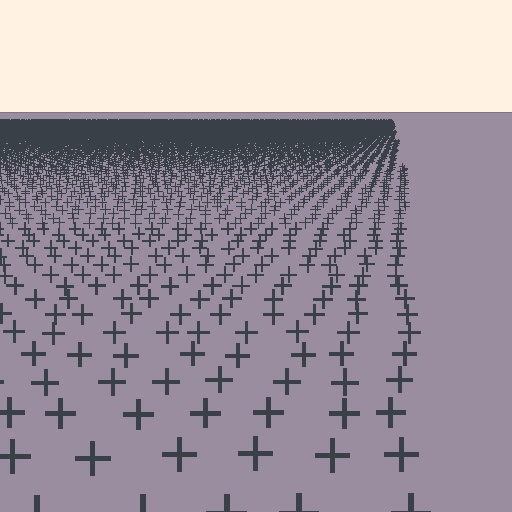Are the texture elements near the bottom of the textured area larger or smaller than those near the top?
Larger. Near the bottom, elements are closer to the viewer and appear at a bigger on-screen size.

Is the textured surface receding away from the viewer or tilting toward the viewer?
The surface is receding away from the viewer. Texture elements get smaller and denser toward the top.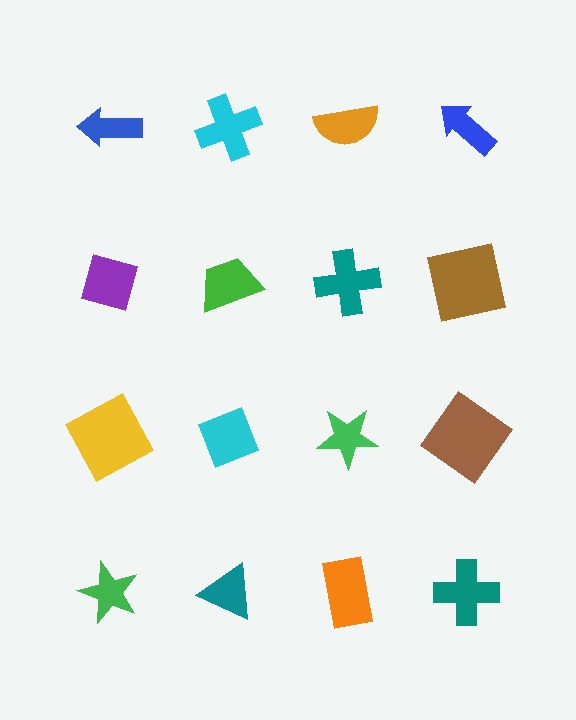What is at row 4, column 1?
A green star.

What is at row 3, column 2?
A cyan diamond.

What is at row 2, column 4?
A brown square.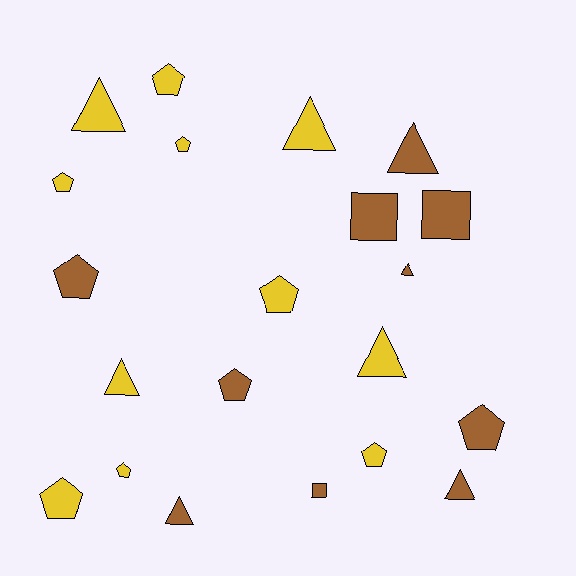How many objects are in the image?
There are 21 objects.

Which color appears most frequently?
Yellow, with 11 objects.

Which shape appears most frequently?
Pentagon, with 10 objects.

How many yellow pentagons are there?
There are 7 yellow pentagons.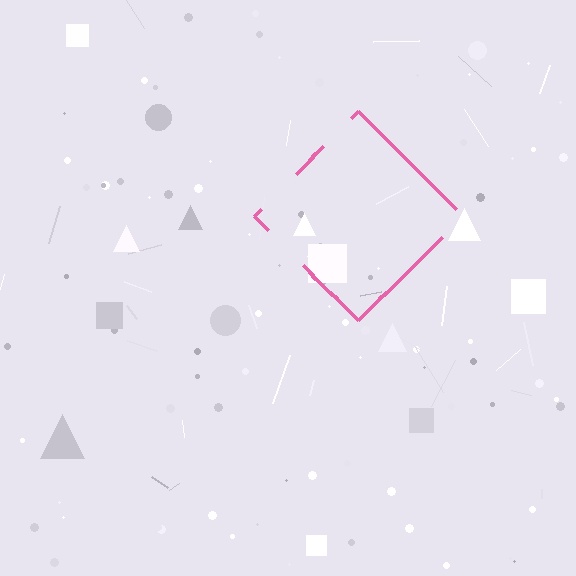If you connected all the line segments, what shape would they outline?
They would outline a diamond.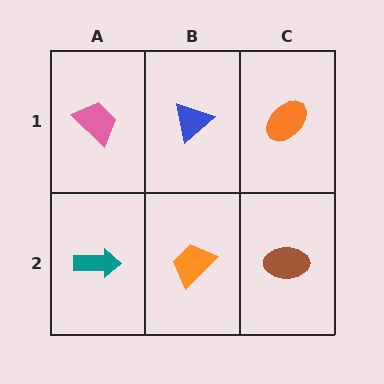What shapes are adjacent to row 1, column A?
A teal arrow (row 2, column A), a blue triangle (row 1, column B).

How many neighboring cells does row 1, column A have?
2.